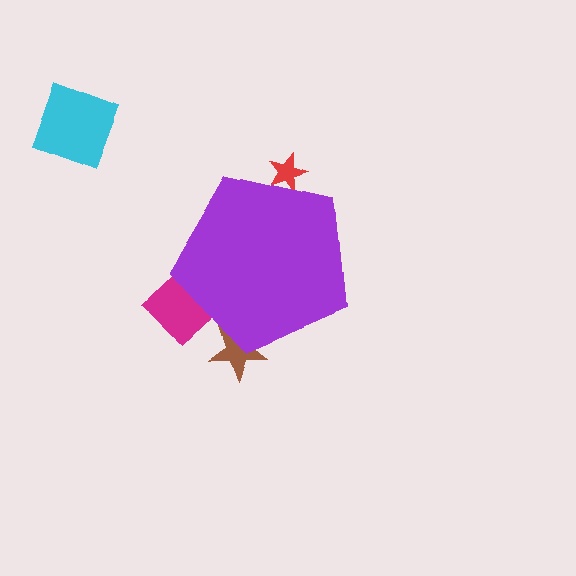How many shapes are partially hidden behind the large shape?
3 shapes are partially hidden.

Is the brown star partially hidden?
Yes, the brown star is partially hidden behind the purple pentagon.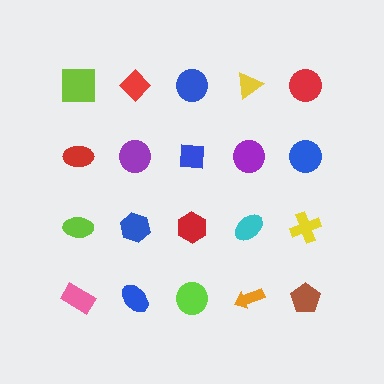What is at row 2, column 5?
A blue circle.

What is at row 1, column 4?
A yellow triangle.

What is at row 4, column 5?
A brown pentagon.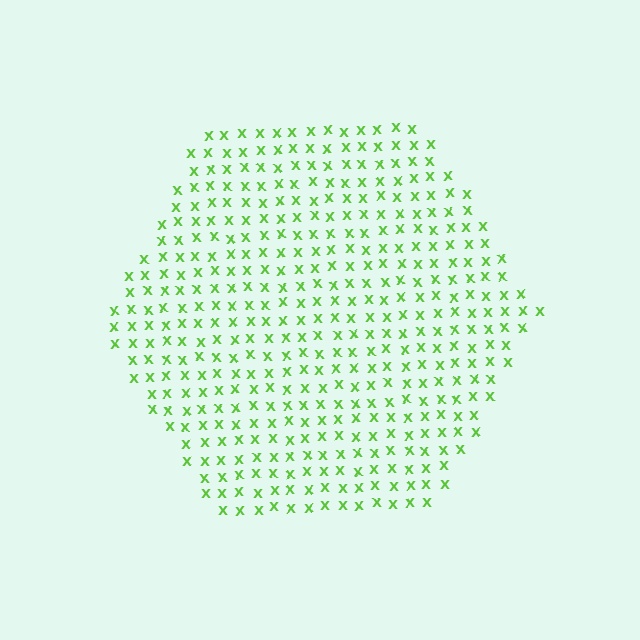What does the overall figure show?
The overall figure shows a hexagon.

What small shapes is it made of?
It is made of small letter X's.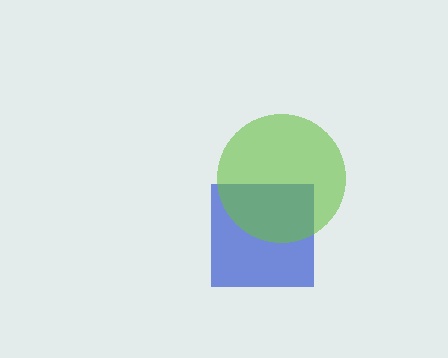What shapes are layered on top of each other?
The layered shapes are: a blue square, a lime circle.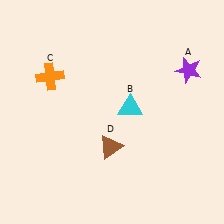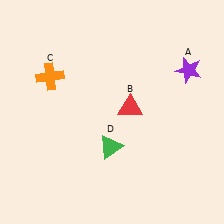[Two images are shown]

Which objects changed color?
B changed from cyan to red. D changed from brown to green.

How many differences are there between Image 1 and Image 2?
There are 2 differences between the two images.